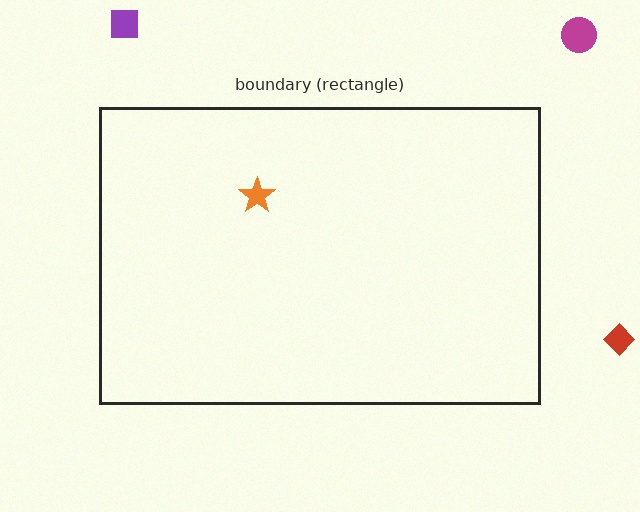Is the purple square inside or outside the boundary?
Outside.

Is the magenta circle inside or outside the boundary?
Outside.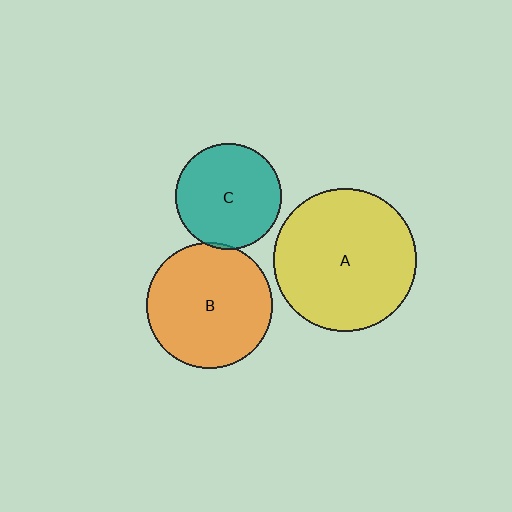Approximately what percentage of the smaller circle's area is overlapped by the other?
Approximately 5%.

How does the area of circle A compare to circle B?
Approximately 1.3 times.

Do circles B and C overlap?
Yes.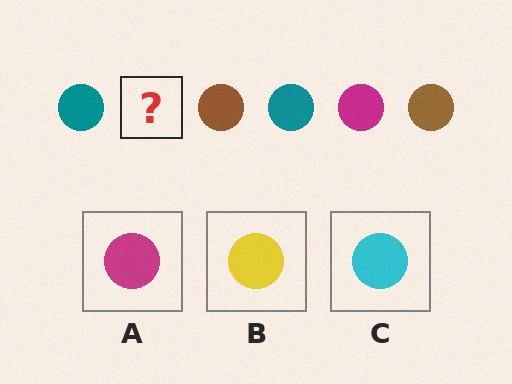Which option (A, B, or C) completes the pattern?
A.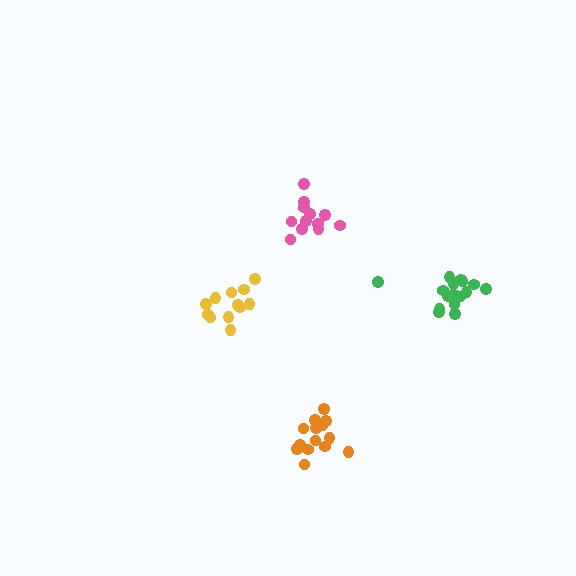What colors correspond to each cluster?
The clusters are colored: yellow, green, orange, pink.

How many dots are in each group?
Group 1: 12 dots, Group 2: 16 dots, Group 3: 14 dots, Group 4: 12 dots (54 total).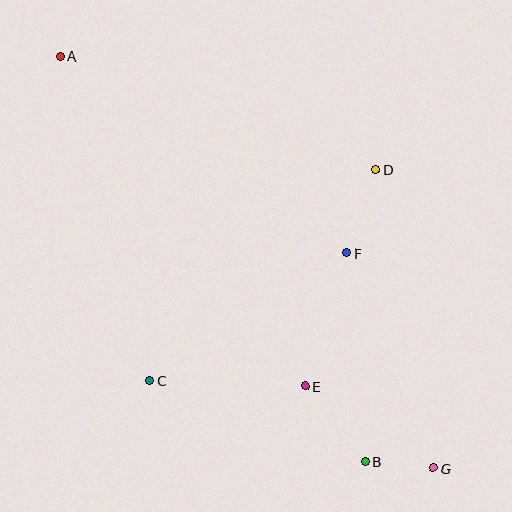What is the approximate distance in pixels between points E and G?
The distance between E and G is approximately 152 pixels.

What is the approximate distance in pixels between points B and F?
The distance between B and F is approximately 209 pixels.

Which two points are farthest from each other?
Points A and G are farthest from each other.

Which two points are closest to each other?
Points B and G are closest to each other.